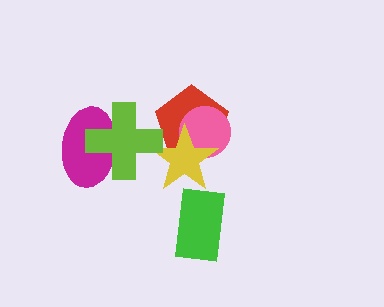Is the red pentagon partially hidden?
Yes, it is partially covered by another shape.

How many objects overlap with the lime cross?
2 objects overlap with the lime cross.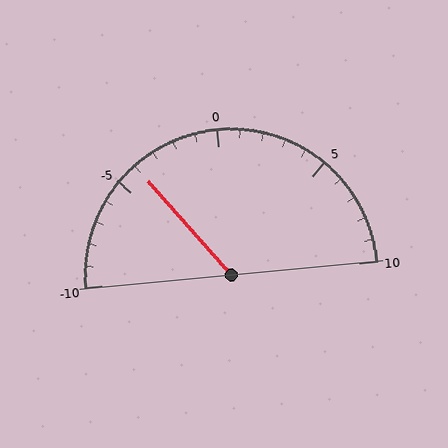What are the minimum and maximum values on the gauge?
The gauge ranges from -10 to 10.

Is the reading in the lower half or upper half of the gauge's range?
The reading is in the lower half of the range (-10 to 10).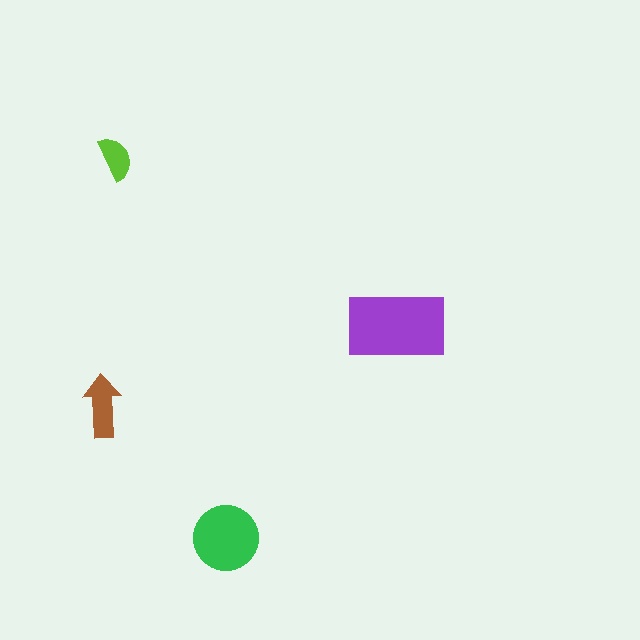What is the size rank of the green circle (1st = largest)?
2nd.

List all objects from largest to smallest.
The purple rectangle, the green circle, the brown arrow, the lime semicircle.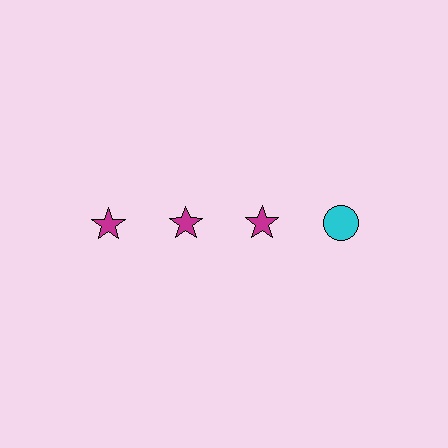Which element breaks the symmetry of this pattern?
The cyan circle in the top row, second from right column breaks the symmetry. All other shapes are magenta stars.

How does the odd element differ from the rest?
It differs in both color (cyan instead of magenta) and shape (circle instead of star).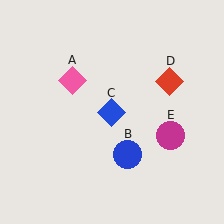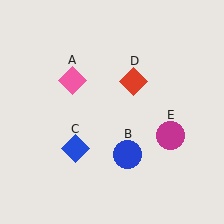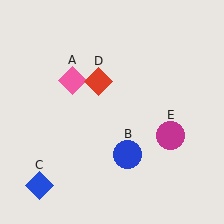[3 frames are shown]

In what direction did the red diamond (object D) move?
The red diamond (object D) moved left.